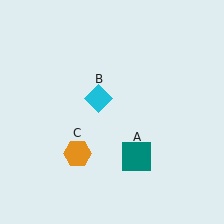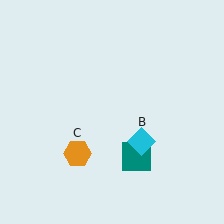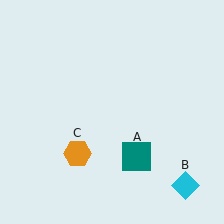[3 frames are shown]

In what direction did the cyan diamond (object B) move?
The cyan diamond (object B) moved down and to the right.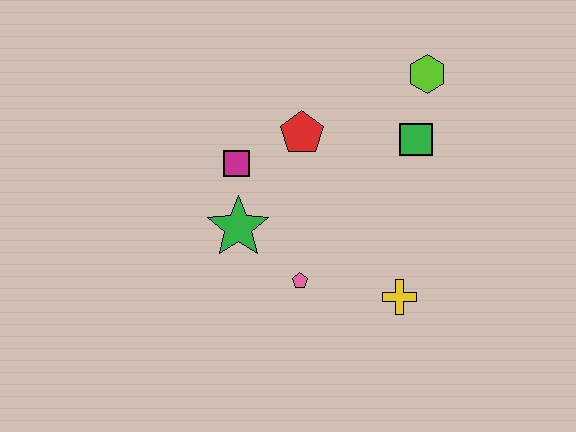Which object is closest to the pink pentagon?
The green star is closest to the pink pentagon.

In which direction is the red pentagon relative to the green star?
The red pentagon is above the green star.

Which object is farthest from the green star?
The lime hexagon is farthest from the green star.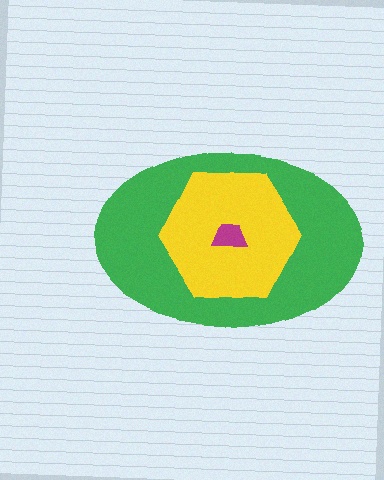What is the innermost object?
The magenta trapezoid.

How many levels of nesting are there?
3.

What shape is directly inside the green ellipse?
The yellow hexagon.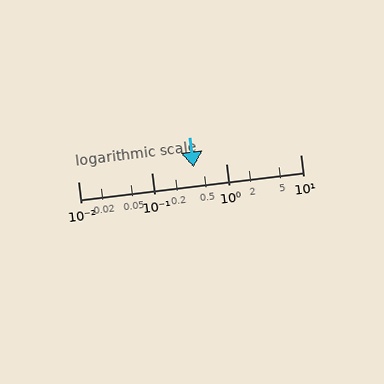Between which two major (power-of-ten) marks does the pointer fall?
The pointer is between 0.1 and 1.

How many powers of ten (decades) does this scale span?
The scale spans 3 decades, from 0.01 to 10.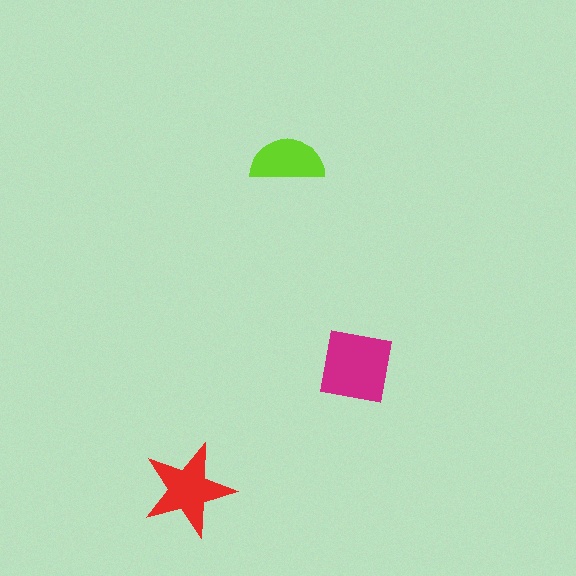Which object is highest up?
The lime semicircle is topmost.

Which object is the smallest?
The lime semicircle.